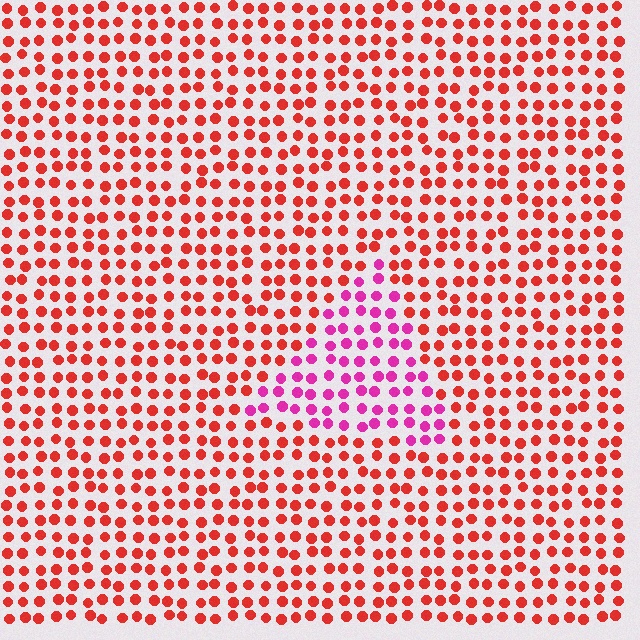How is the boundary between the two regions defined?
The boundary is defined purely by a slight shift in hue (about 44 degrees). Spacing, size, and orientation are identical on both sides.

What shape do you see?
I see a triangle.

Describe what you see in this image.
The image is filled with small red elements in a uniform arrangement. A triangle-shaped region is visible where the elements are tinted to a slightly different hue, forming a subtle color boundary.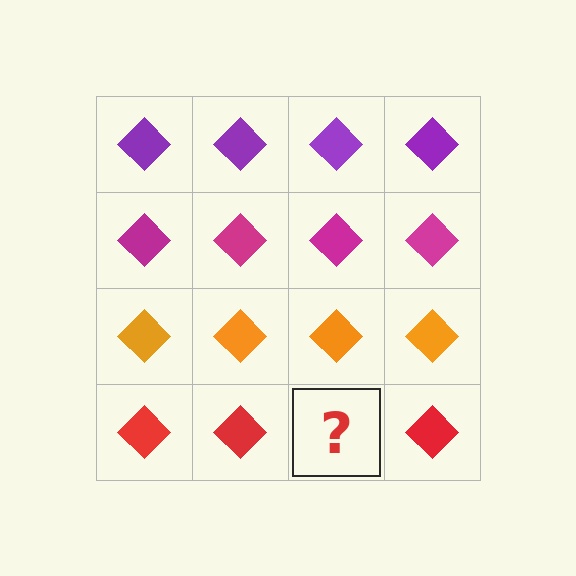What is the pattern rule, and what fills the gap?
The rule is that each row has a consistent color. The gap should be filled with a red diamond.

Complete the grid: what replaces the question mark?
The question mark should be replaced with a red diamond.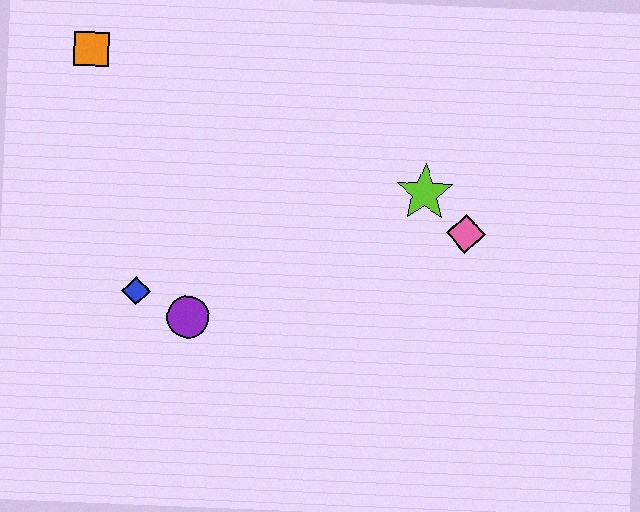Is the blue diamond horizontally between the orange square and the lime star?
Yes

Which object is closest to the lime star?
The pink diamond is closest to the lime star.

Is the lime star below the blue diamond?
No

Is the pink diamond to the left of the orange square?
No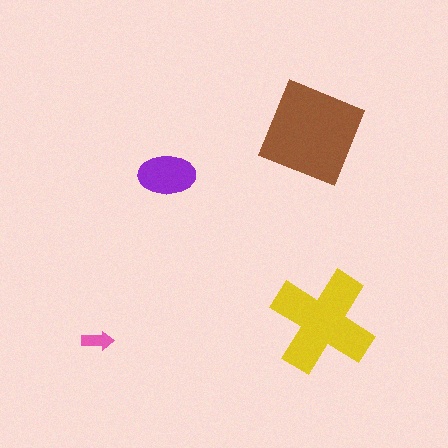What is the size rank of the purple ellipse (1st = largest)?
3rd.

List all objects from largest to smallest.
The brown diamond, the yellow cross, the purple ellipse, the pink arrow.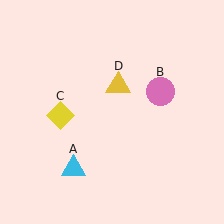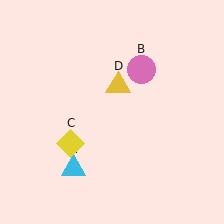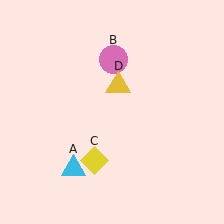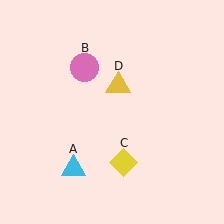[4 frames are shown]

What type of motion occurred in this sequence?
The pink circle (object B), yellow diamond (object C) rotated counterclockwise around the center of the scene.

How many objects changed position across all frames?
2 objects changed position: pink circle (object B), yellow diamond (object C).